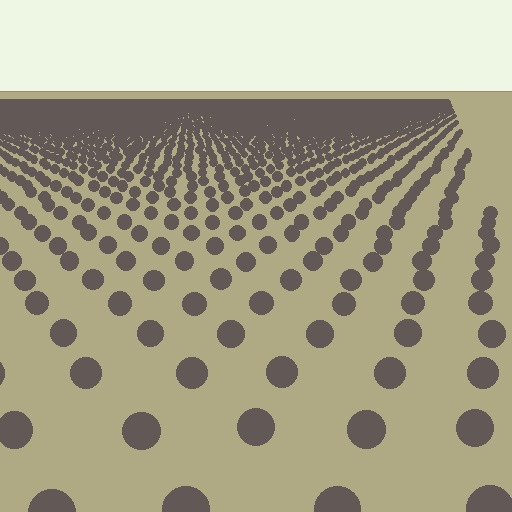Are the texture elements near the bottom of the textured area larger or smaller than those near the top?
Larger. Near the bottom, elements are closer to the viewer and appear at a bigger on-screen size.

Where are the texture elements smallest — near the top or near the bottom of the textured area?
Near the top.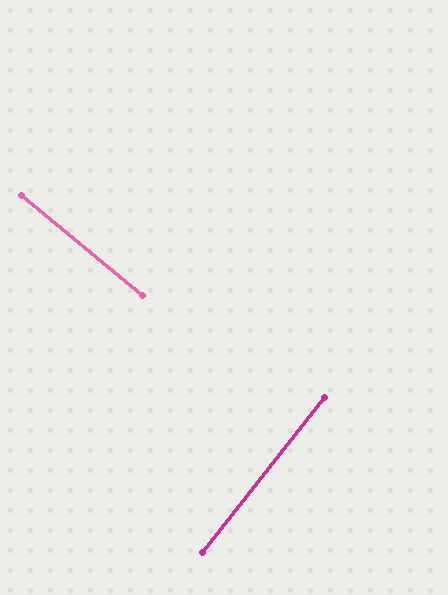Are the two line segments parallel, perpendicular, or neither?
Perpendicular — they meet at approximately 89°.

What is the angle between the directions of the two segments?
Approximately 89 degrees.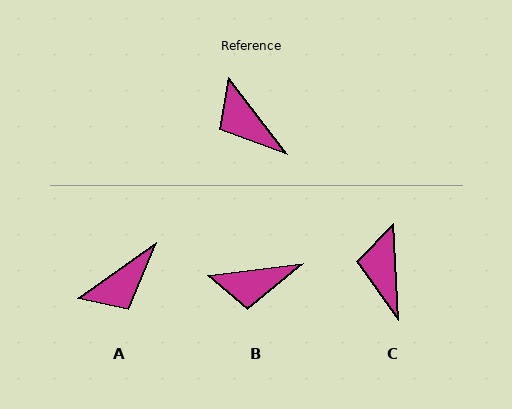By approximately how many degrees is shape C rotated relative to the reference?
Approximately 34 degrees clockwise.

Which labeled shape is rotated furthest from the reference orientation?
A, about 88 degrees away.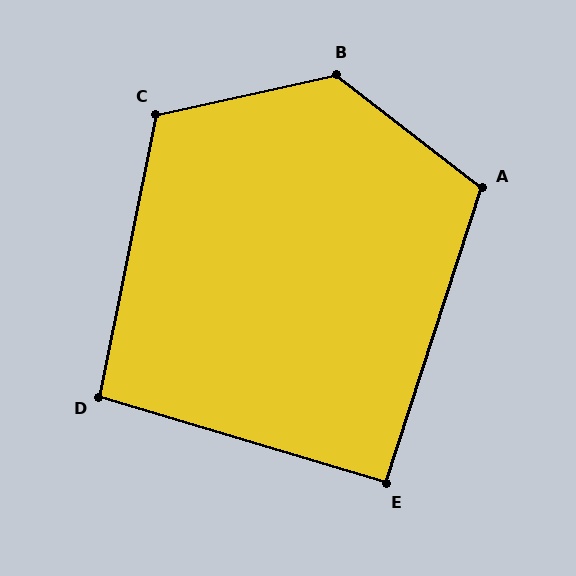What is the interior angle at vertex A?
Approximately 110 degrees (obtuse).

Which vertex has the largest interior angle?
B, at approximately 130 degrees.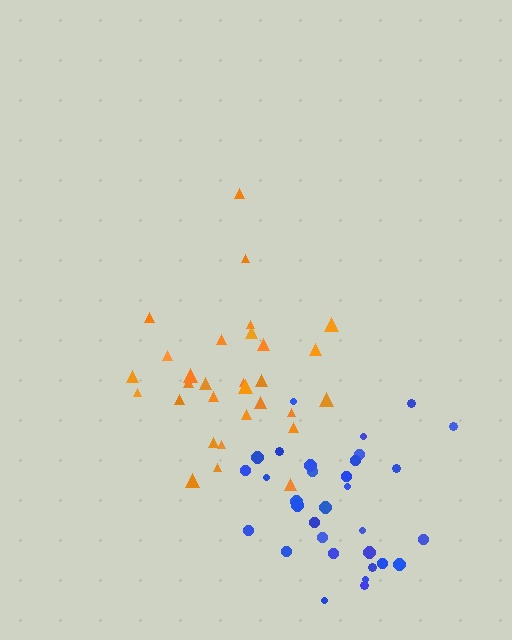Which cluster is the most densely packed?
Blue.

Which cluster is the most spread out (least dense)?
Orange.